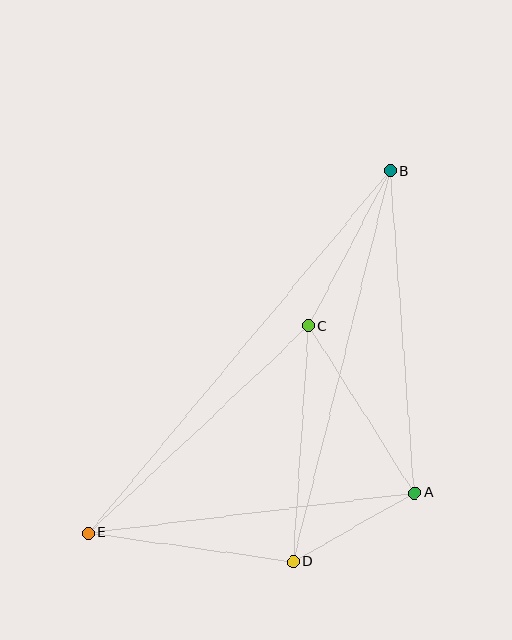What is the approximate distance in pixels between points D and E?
The distance between D and E is approximately 207 pixels.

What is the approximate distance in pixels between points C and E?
The distance between C and E is approximately 302 pixels.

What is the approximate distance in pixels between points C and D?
The distance between C and D is approximately 236 pixels.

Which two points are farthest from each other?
Points B and E are farthest from each other.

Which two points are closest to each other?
Points A and D are closest to each other.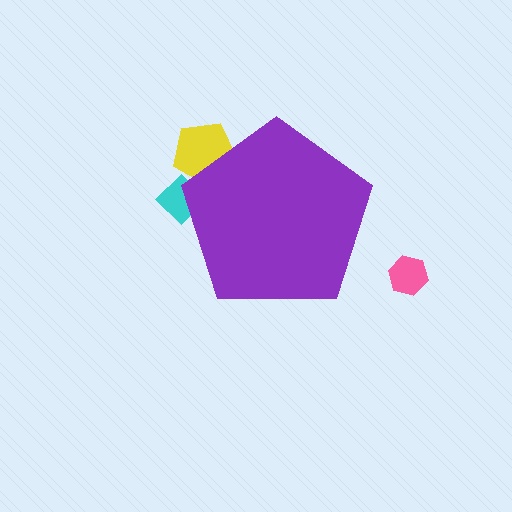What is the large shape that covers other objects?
A purple pentagon.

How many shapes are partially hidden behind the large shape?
2 shapes are partially hidden.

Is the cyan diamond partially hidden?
Yes, the cyan diamond is partially hidden behind the purple pentagon.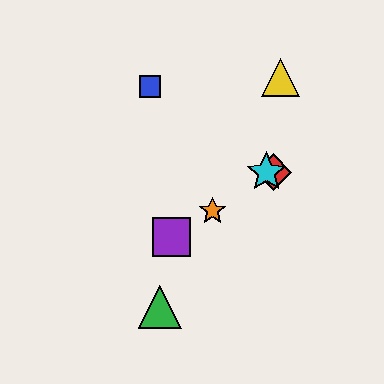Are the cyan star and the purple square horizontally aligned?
No, the cyan star is at y≈172 and the purple square is at y≈237.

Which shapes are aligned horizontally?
The red diamond, the cyan star are aligned horizontally.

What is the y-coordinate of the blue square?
The blue square is at y≈86.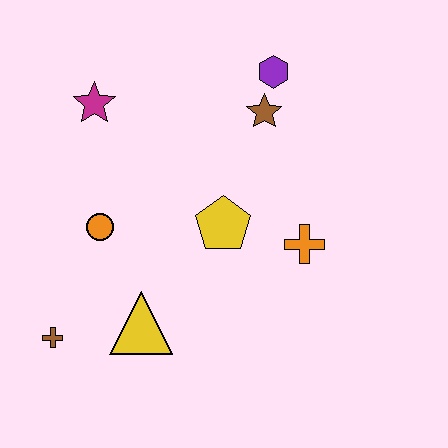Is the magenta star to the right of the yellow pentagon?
No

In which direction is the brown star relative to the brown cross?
The brown star is above the brown cross.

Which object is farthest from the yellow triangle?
The purple hexagon is farthest from the yellow triangle.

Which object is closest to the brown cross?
The yellow triangle is closest to the brown cross.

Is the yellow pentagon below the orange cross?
No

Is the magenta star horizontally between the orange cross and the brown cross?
Yes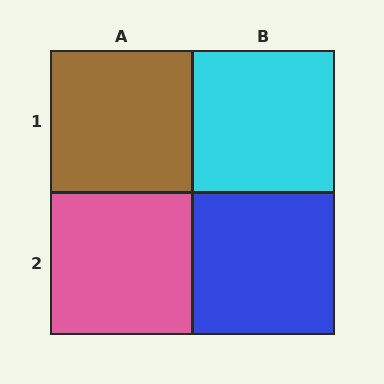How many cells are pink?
1 cell is pink.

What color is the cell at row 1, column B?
Cyan.